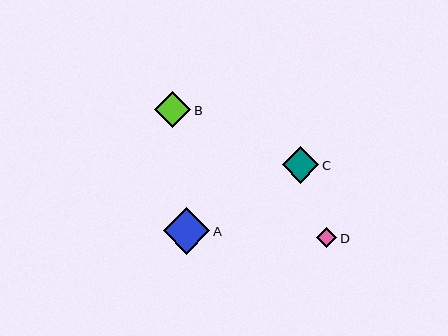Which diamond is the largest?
Diamond A is the largest with a size of approximately 46 pixels.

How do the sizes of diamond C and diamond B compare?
Diamond C and diamond B are approximately the same size.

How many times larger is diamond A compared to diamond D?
Diamond A is approximately 2.3 times the size of diamond D.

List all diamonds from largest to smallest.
From largest to smallest: A, C, B, D.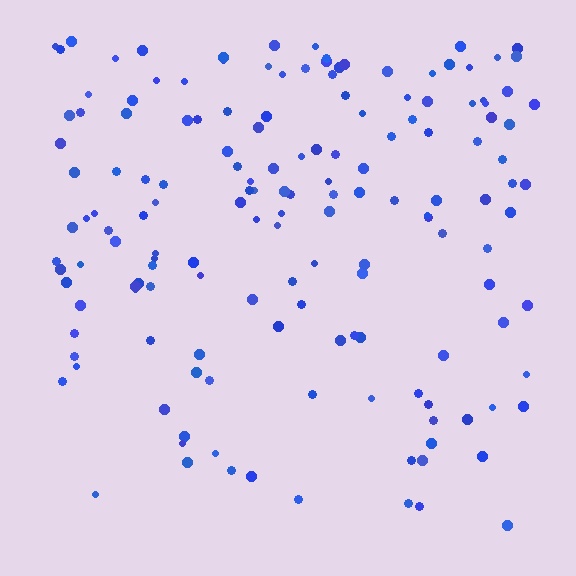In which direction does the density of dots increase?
From bottom to top, with the top side densest.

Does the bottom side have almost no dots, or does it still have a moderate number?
Still a moderate number, just noticeably fewer than the top.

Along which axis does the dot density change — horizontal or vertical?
Vertical.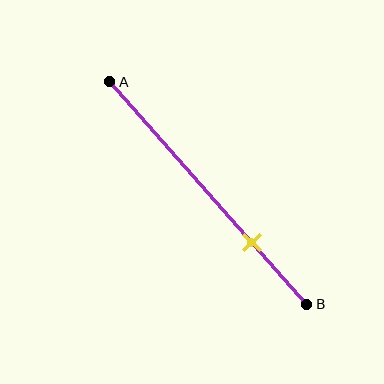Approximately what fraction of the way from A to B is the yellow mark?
The yellow mark is approximately 70% of the way from A to B.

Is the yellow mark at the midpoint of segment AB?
No, the mark is at about 70% from A, not at the 50% midpoint.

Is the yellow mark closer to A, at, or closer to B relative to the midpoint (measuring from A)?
The yellow mark is closer to point B than the midpoint of segment AB.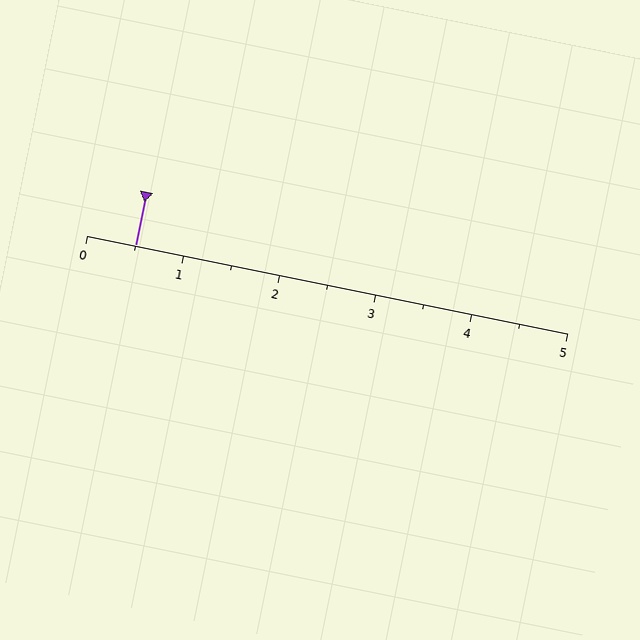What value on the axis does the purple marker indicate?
The marker indicates approximately 0.5.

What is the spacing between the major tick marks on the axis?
The major ticks are spaced 1 apart.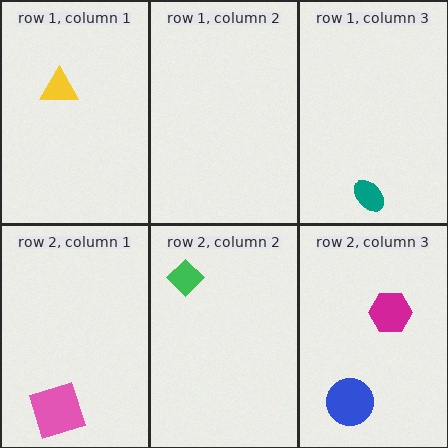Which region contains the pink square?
The row 2, column 1 region.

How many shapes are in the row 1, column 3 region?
1.